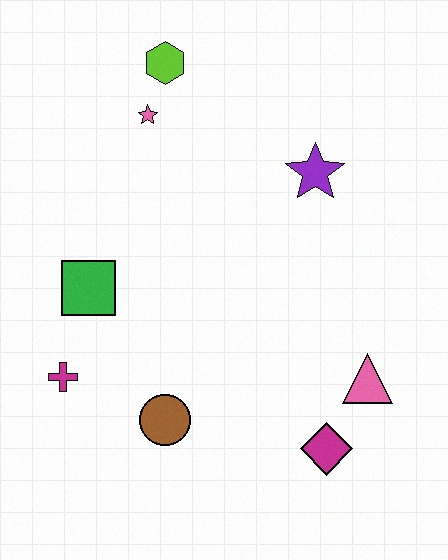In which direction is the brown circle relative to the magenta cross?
The brown circle is to the right of the magenta cross.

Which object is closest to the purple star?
The pink star is closest to the purple star.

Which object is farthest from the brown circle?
The lime hexagon is farthest from the brown circle.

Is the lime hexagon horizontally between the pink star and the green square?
No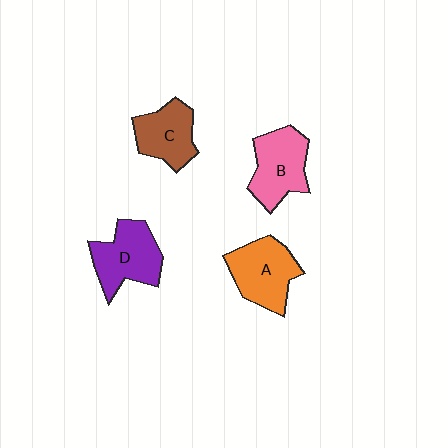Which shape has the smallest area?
Shape C (brown).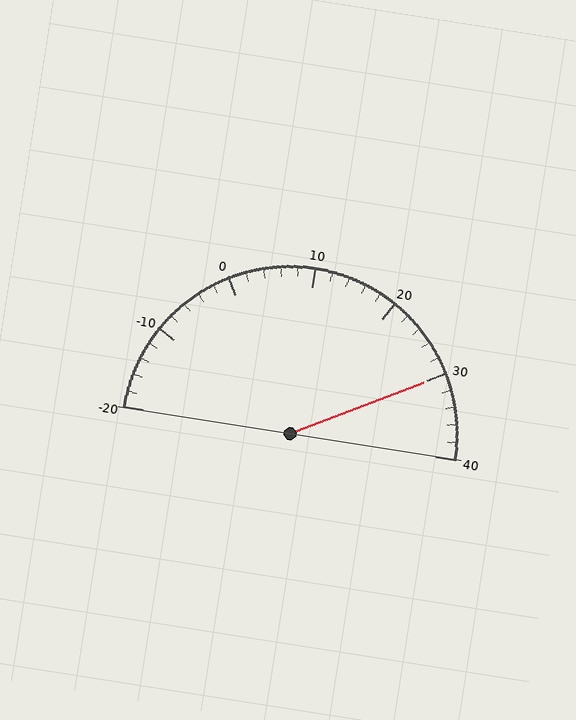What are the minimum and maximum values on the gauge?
The gauge ranges from -20 to 40.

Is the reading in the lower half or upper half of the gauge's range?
The reading is in the upper half of the range (-20 to 40).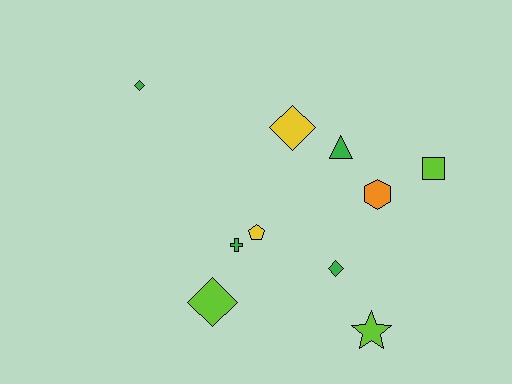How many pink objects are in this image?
There are no pink objects.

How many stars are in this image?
There is 1 star.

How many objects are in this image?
There are 10 objects.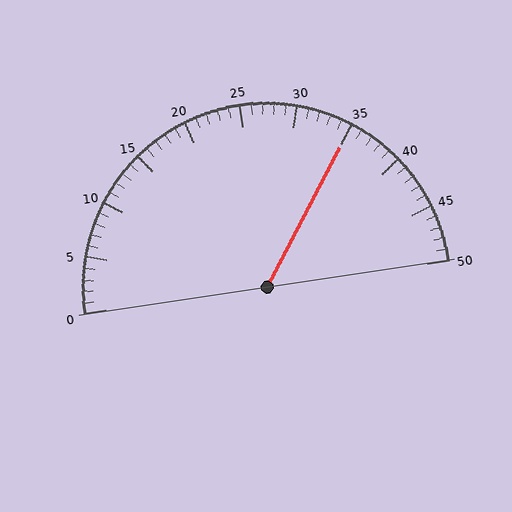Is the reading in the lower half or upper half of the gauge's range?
The reading is in the upper half of the range (0 to 50).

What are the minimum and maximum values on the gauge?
The gauge ranges from 0 to 50.